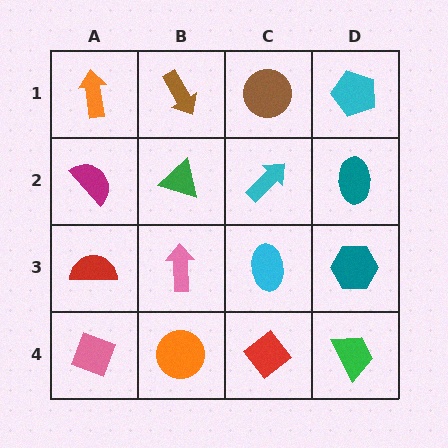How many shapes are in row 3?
4 shapes.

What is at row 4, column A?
A pink diamond.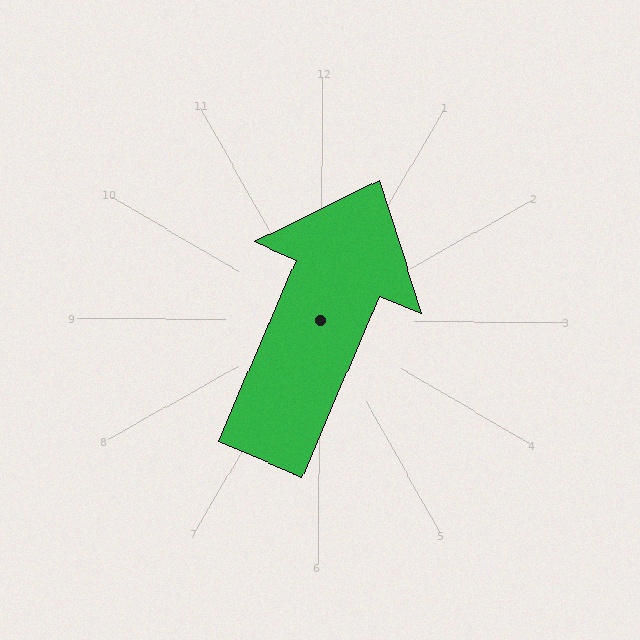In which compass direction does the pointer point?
Northeast.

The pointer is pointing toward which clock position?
Roughly 1 o'clock.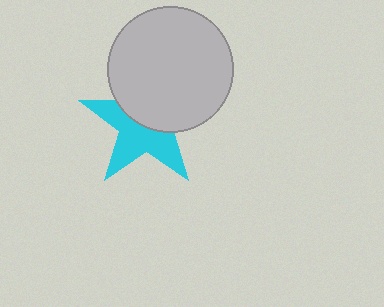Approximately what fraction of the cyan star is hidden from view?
Roughly 48% of the cyan star is hidden behind the light gray circle.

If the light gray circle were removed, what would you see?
You would see the complete cyan star.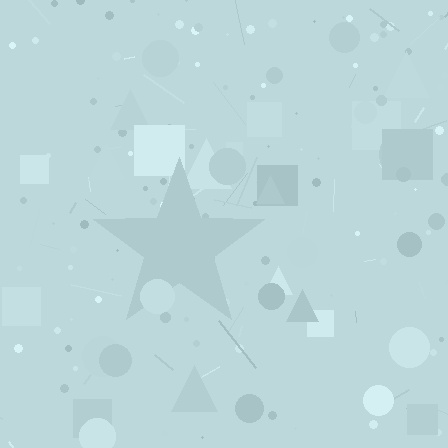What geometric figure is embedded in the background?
A star is embedded in the background.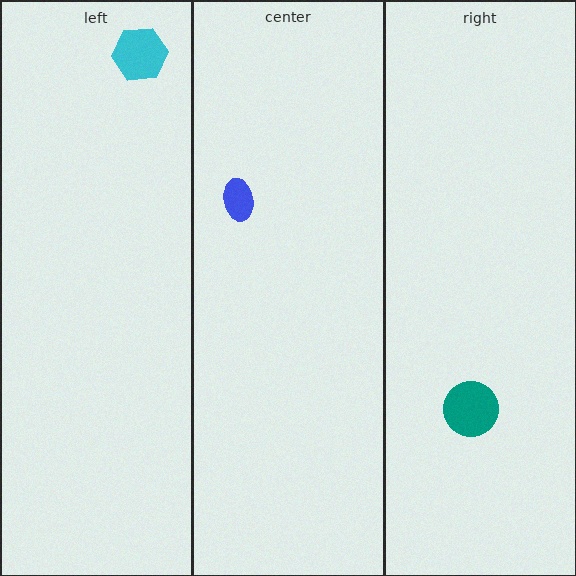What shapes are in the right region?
The teal circle.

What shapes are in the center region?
The blue ellipse.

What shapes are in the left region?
The cyan hexagon.